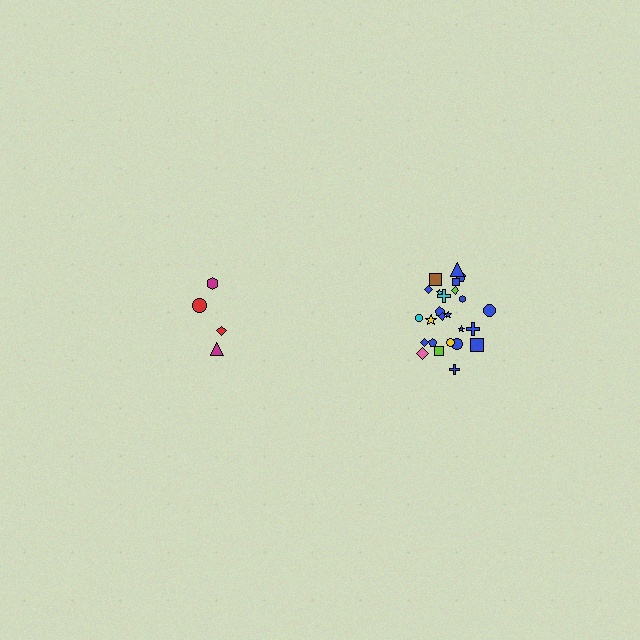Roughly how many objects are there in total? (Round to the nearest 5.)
Roughly 30 objects in total.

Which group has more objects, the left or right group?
The right group.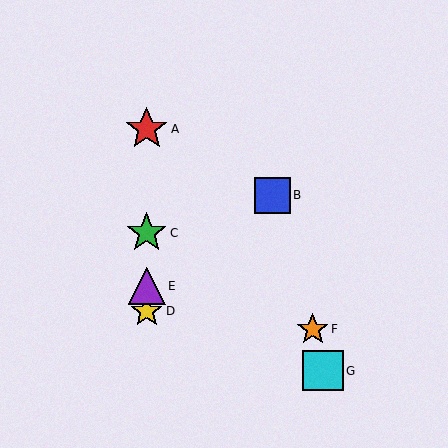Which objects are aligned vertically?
Objects A, C, D, E are aligned vertically.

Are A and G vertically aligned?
No, A is at x≈147 and G is at x≈323.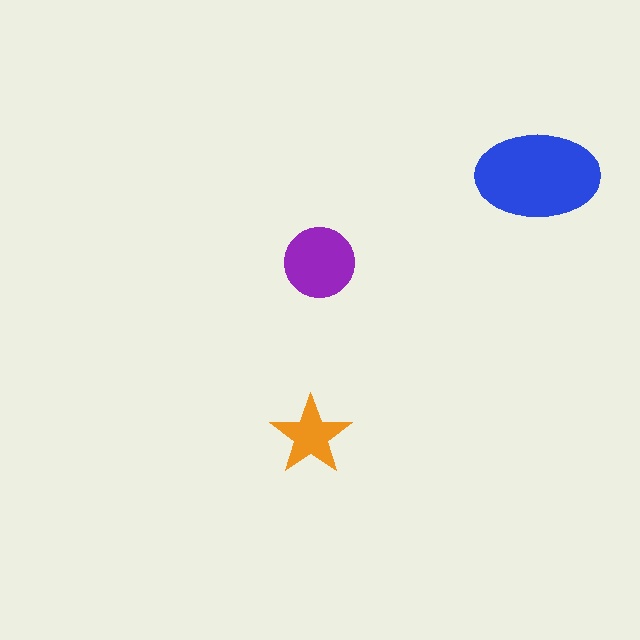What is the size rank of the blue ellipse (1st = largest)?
1st.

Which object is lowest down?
The orange star is bottommost.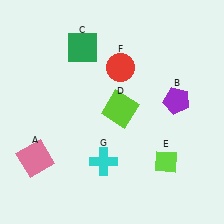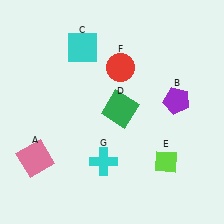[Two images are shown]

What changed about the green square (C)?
In Image 1, C is green. In Image 2, it changed to cyan.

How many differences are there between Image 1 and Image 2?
There are 2 differences between the two images.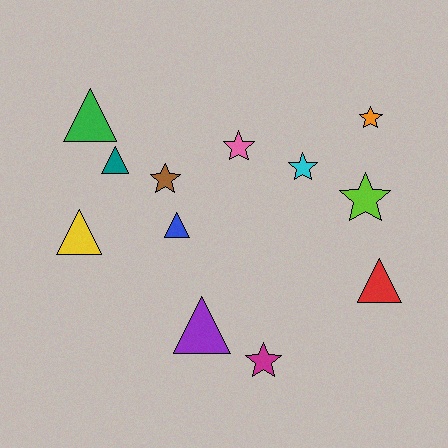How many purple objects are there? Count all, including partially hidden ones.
There is 1 purple object.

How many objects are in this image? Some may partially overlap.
There are 12 objects.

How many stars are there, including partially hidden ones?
There are 6 stars.